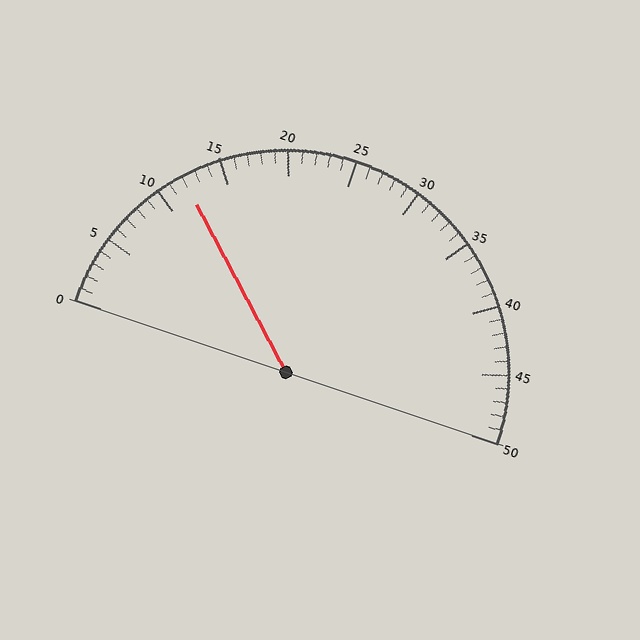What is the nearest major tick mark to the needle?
The nearest major tick mark is 10.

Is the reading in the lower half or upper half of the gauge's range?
The reading is in the lower half of the range (0 to 50).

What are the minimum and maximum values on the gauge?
The gauge ranges from 0 to 50.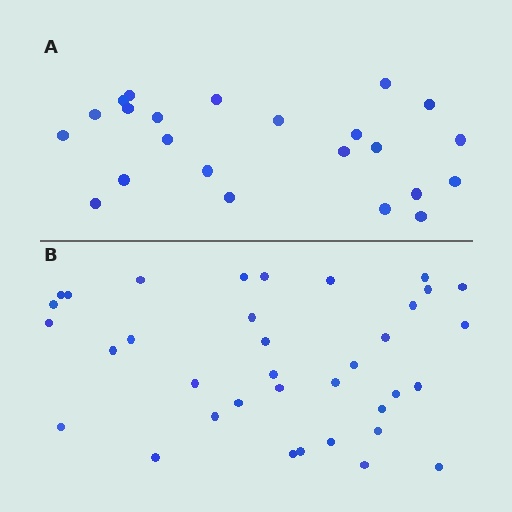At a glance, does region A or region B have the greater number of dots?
Region B (the bottom region) has more dots.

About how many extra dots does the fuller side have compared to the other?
Region B has approximately 15 more dots than region A.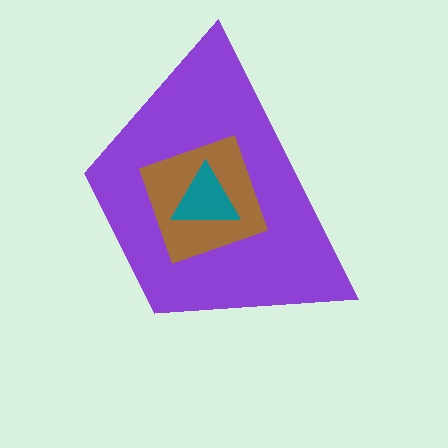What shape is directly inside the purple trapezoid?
The brown diamond.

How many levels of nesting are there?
3.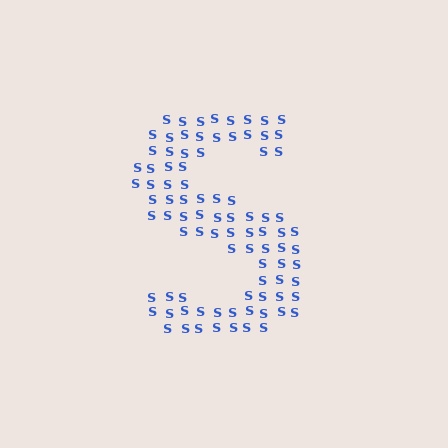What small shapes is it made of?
It is made of small letter S's.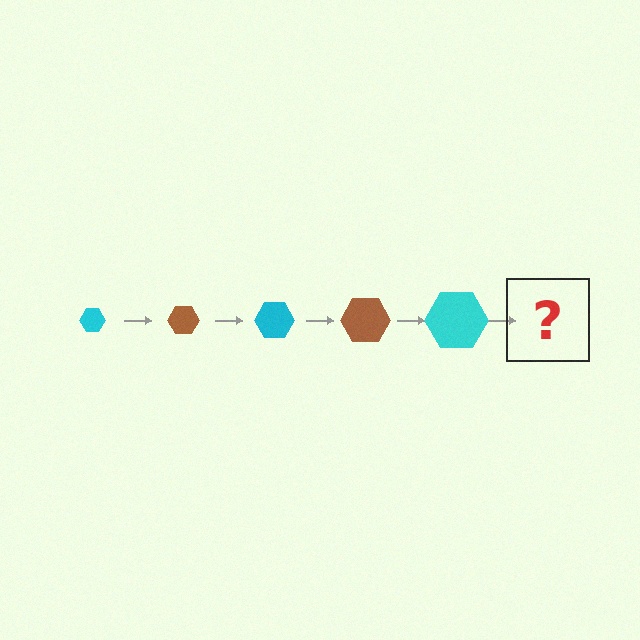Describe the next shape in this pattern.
It should be a brown hexagon, larger than the previous one.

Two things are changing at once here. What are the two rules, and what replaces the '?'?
The two rules are that the hexagon grows larger each step and the color cycles through cyan and brown. The '?' should be a brown hexagon, larger than the previous one.